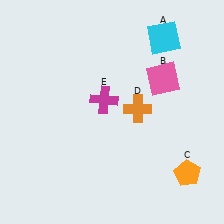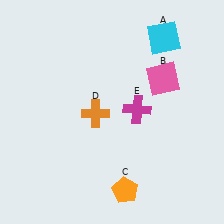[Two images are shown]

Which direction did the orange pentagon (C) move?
The orange pentagon (C) moved left.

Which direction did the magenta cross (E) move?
The magenta cross (E) moved right.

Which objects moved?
The objects that moved are: the orange pentagon (C), the orange cross (D), the magenta cross (E).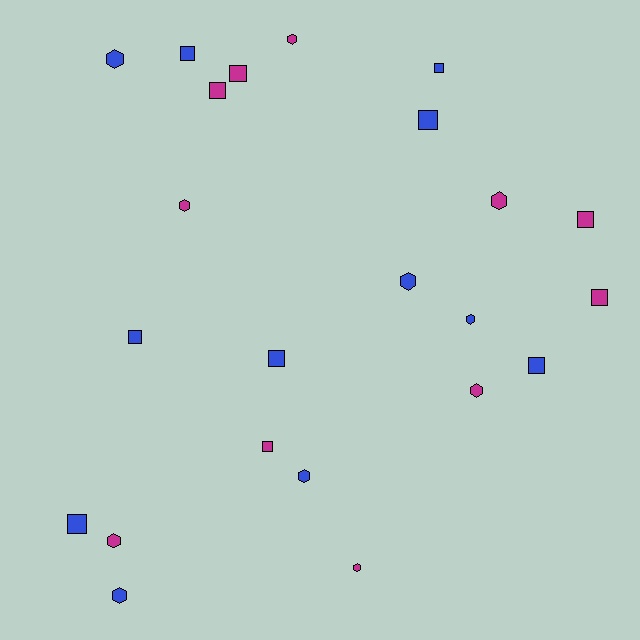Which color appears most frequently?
Blue, with 12 objects.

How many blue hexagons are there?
There are 5 blue hexagons.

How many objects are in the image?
There are 23 objects.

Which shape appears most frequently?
Square, with 12 objects.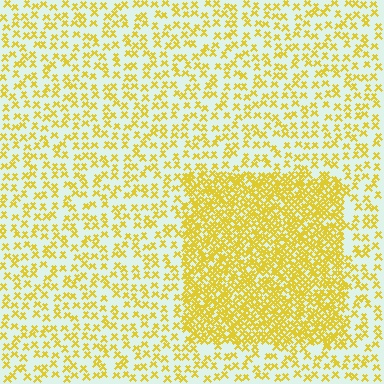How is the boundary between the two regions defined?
The boundary is defined by a change in element density (approximately 2.7x ratio). All elements are the same color, size, and shape.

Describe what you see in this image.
The image contains small yellow elements arranged at two different densities. A rectangle-shaped region is visible where the elements are more densely packed than the surrounding area.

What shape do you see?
I see a rectangle.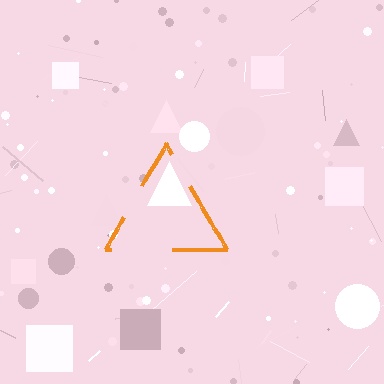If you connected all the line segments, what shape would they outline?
They would outline a triangle.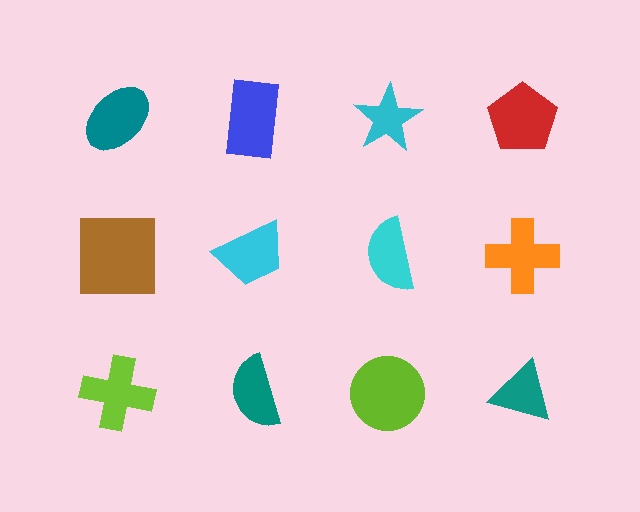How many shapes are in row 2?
4 shapes.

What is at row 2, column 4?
An orange cross.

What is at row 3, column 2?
A teal semicircle.